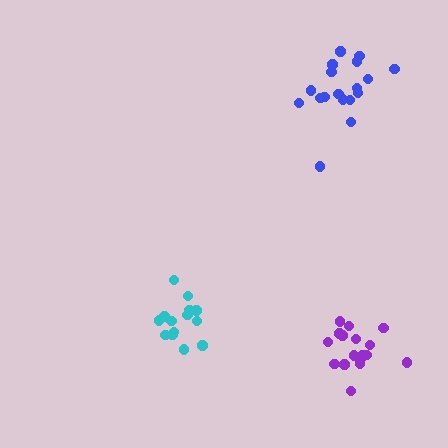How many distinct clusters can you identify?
There are 3 distinct clusters.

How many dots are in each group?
Group 1: 18 dots, Group 2: 17 dots, Group 3: 14 dots (49 total).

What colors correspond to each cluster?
The clusters are colored: blue, purple, cyan.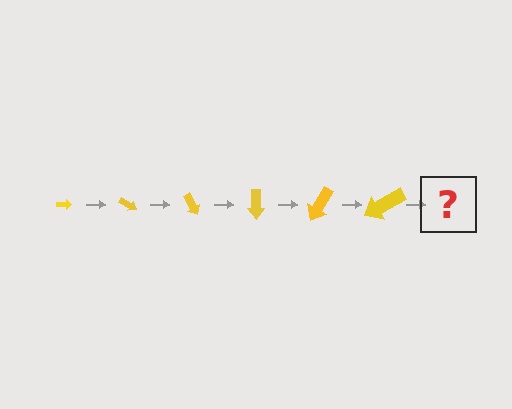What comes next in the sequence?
The next element should be an arrow, larger than the previous one and rotated 180 degrees from the start.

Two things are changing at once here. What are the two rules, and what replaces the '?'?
The two rules are that the arrow grows larger each step and it rotates 30 degrees each step. The '?' should be an arrow, larger than the previous one and rotated 180 degrees from the start.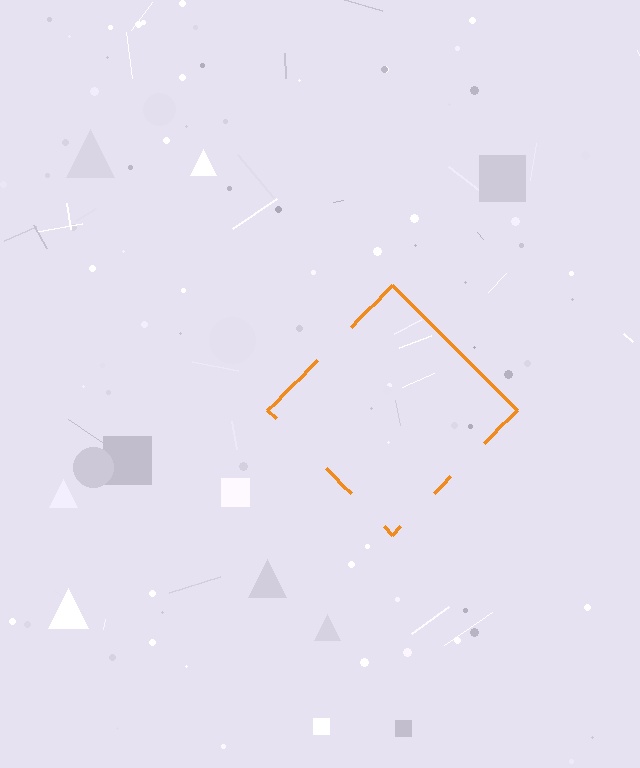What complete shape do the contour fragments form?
The contour fragments form a diamond.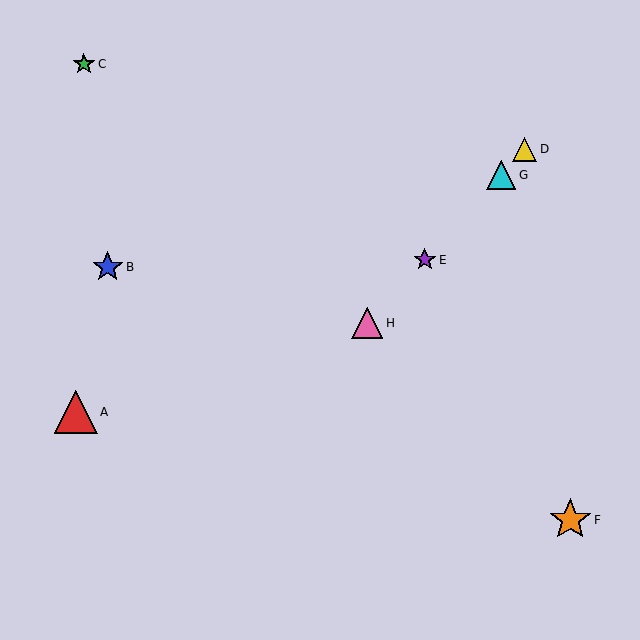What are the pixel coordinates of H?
Object H is at (367, 323).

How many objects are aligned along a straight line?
4 objects (D, E, G, H) are aligned along a straight line.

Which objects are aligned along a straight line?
Objects D, E, G, H are aligned along a straight line.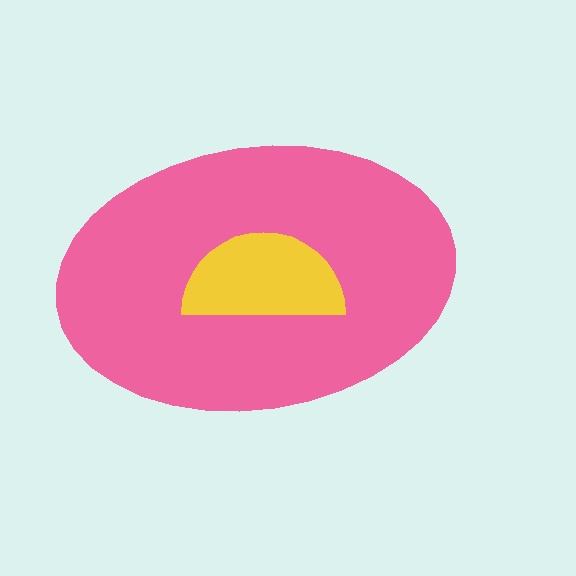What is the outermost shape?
The pink ellipse.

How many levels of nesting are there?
2.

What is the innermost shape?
The yellow semicircle.